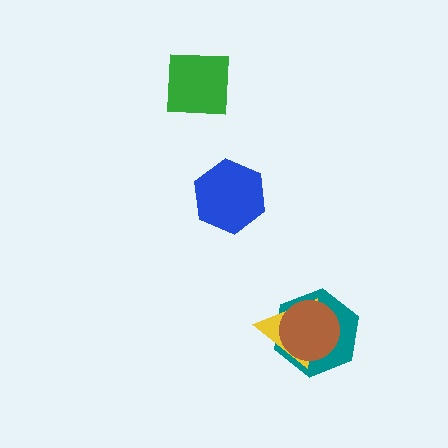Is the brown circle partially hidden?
No, no other shape covers it.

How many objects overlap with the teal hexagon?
2 objects overlap with the teal hexagon.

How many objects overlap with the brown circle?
2 objects overlap with the brown circle.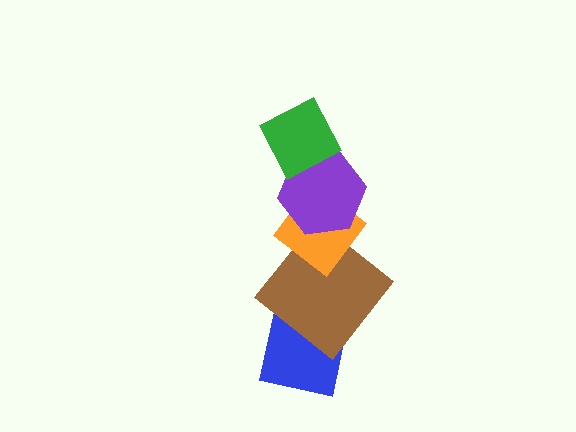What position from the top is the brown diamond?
The brown diamond is 4th from the top.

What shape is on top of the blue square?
The brown diamond is on top of the blue square.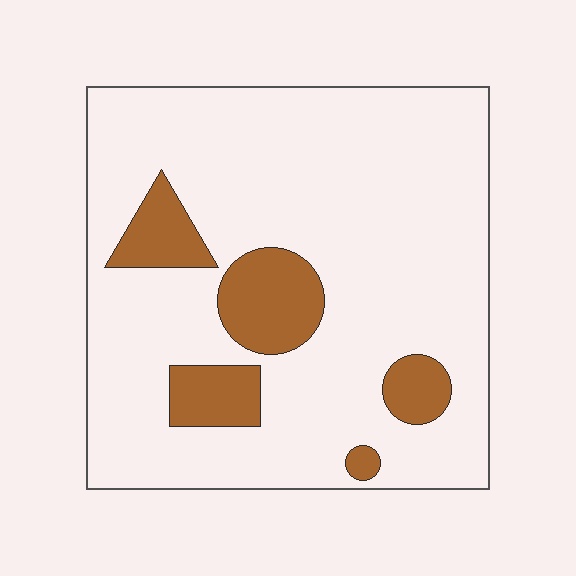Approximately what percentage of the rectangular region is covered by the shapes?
Approximately 15%.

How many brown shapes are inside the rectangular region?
5.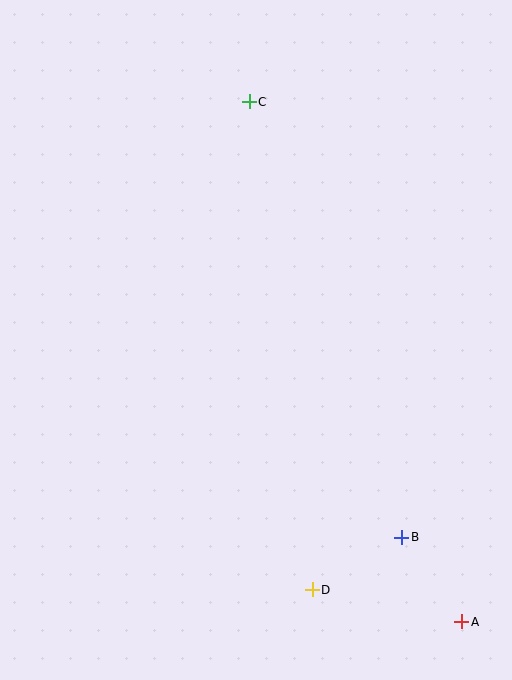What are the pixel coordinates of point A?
Point A is at (462, 622).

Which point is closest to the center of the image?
Point C at (249, 102) is closest to the center.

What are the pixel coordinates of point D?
Point D is at (312, 590).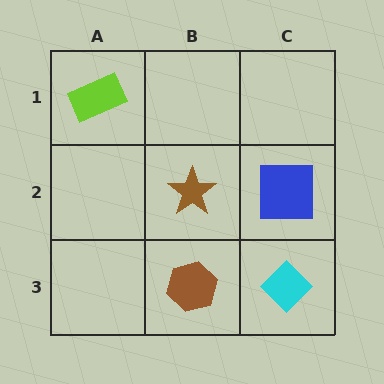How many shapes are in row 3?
2 shapes.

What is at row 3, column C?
A cyan diamond.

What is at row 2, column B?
A brown star.